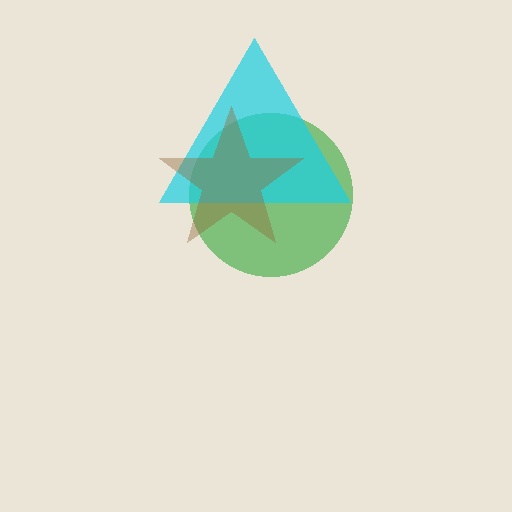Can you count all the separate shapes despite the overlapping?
Yes, there are 3 separate shapes.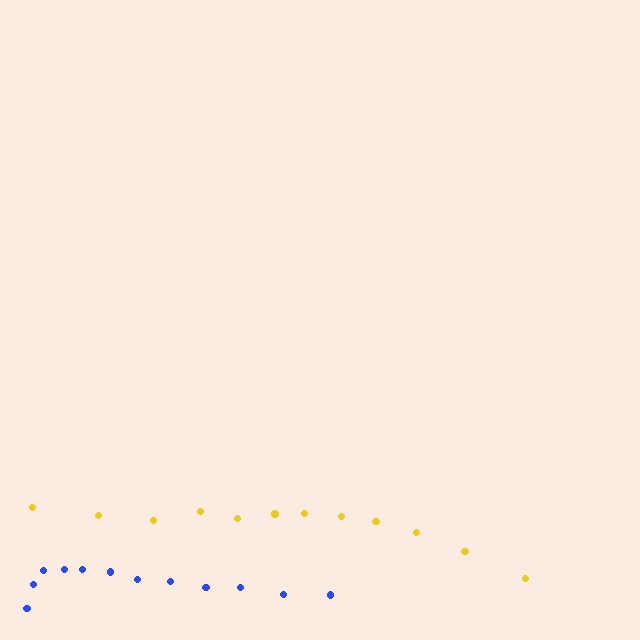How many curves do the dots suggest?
There are 2 distinct paths.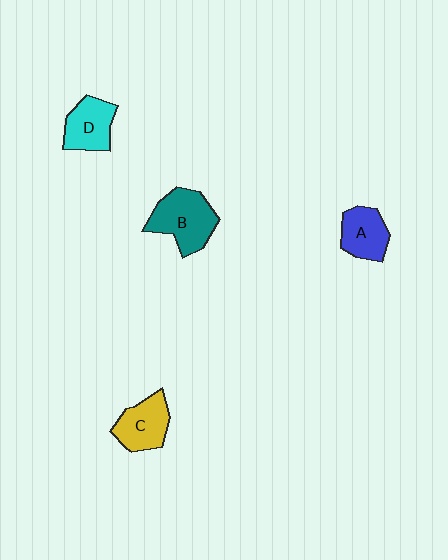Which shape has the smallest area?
Shape A (blue).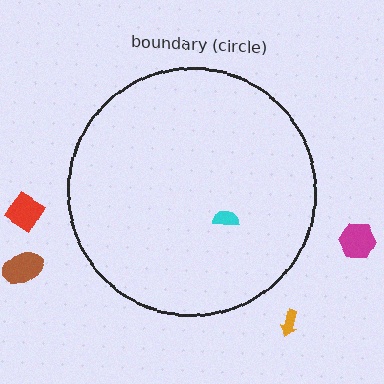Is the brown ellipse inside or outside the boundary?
Outside.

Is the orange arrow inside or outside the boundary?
Outside.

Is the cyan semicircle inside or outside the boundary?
Inside.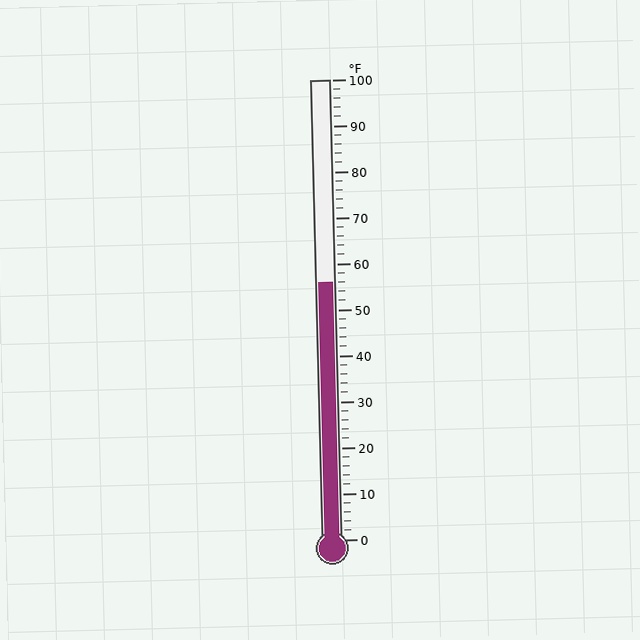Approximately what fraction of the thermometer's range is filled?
The thermometer is filled to approximately 55% of its range.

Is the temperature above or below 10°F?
The temperature is above 10°F.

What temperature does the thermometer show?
The thermometer shows approximately 56°F.